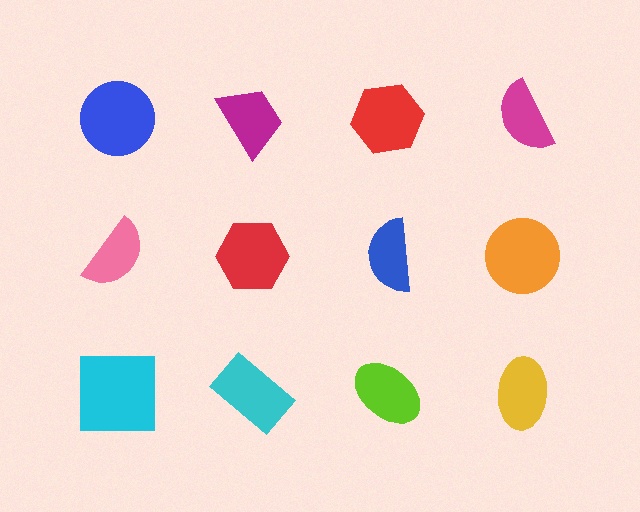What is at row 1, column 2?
A magenta trapezoid.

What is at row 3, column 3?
A lime ellipse.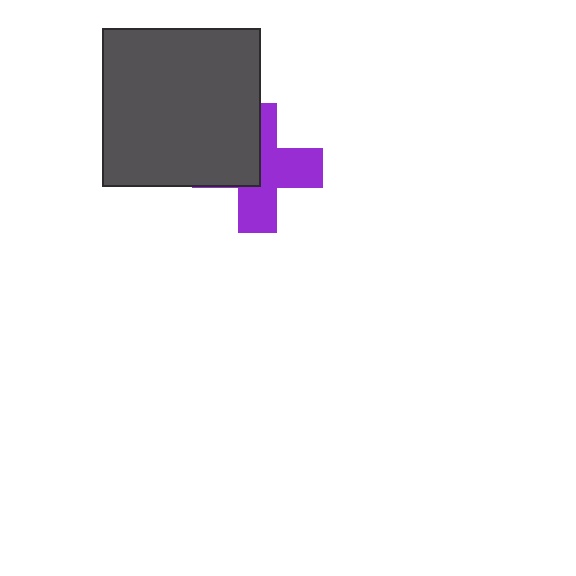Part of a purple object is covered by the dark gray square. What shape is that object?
It is a cross.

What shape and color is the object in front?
The object in front is a dark gray square.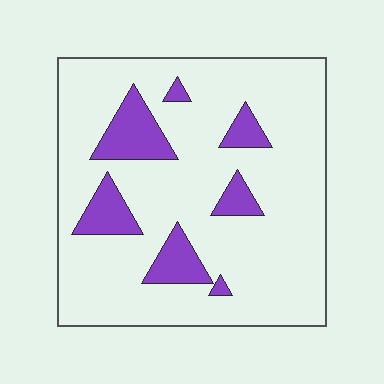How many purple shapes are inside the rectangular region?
7.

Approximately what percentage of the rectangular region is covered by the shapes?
Approximately 15%.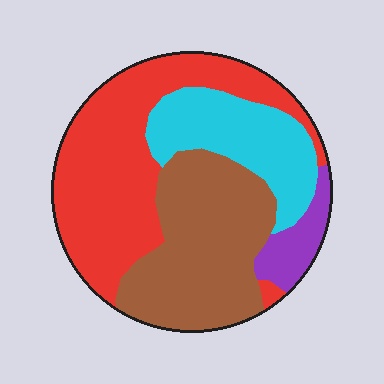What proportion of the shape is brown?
Brown covers 33% of the shape.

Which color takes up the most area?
Red, at roughly 40%.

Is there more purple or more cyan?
Cyan.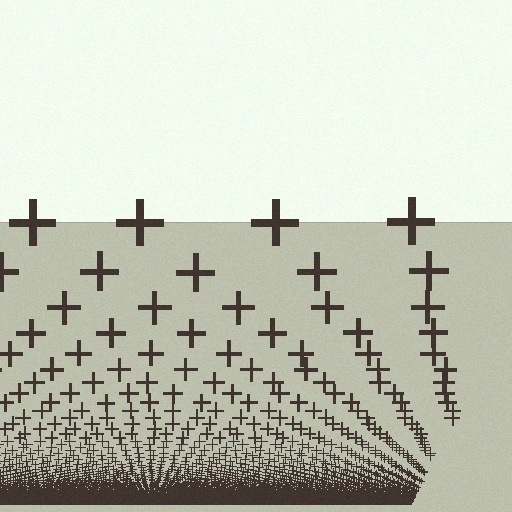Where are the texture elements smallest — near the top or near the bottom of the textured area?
Near the bottom.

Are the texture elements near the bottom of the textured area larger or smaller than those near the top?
Smaller. The gradient is inverted — elements near the bottom are smaller and denser.